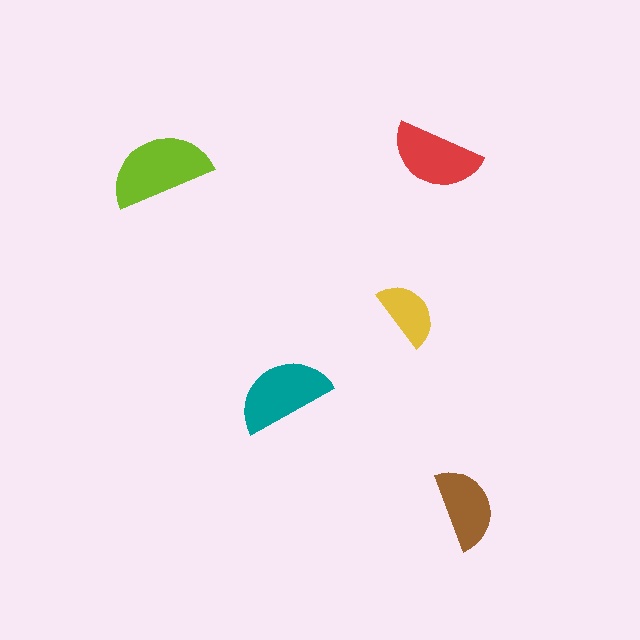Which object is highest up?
The red semicircle is topmost.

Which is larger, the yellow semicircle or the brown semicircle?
The brown one.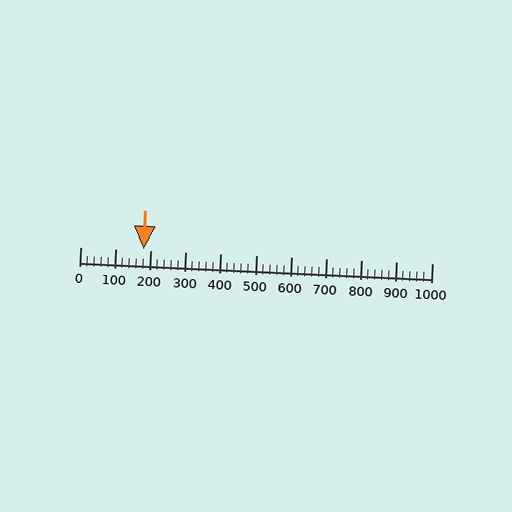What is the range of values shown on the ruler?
The ruler shows values from 0 to 1000.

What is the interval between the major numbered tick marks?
The major tick marks are spaced 100 units apart.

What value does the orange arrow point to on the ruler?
The orange arrow points to approximately 180.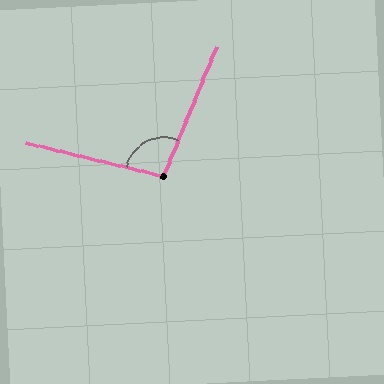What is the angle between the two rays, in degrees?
Approximately 98 degrees.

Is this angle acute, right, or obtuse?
It is obtuse.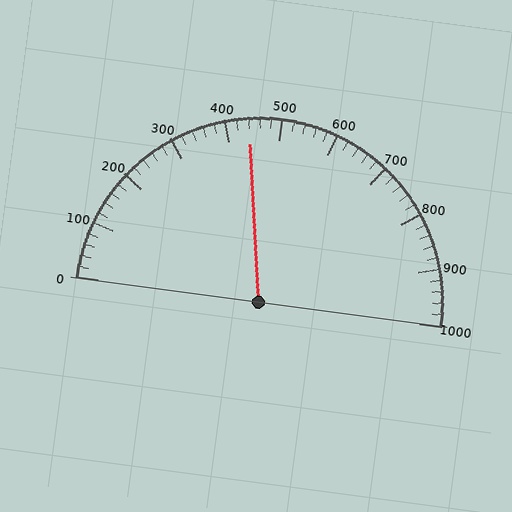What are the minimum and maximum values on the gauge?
The gauge ranges from 0 to 1000.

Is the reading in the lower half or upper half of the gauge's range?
The reading is in the lower half of the range (0 to 1000).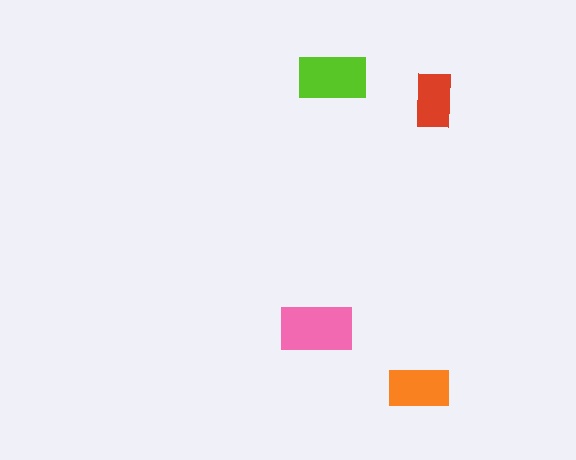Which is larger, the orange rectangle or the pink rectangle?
The pink one.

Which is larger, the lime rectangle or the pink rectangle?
The pink one.